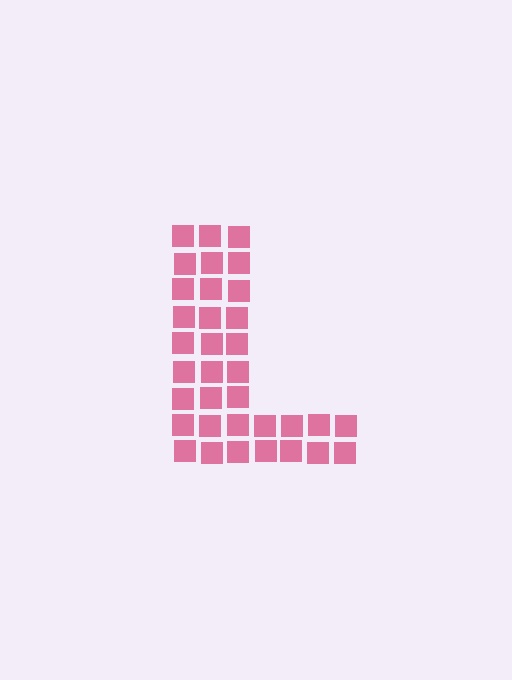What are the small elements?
The small elements are squares.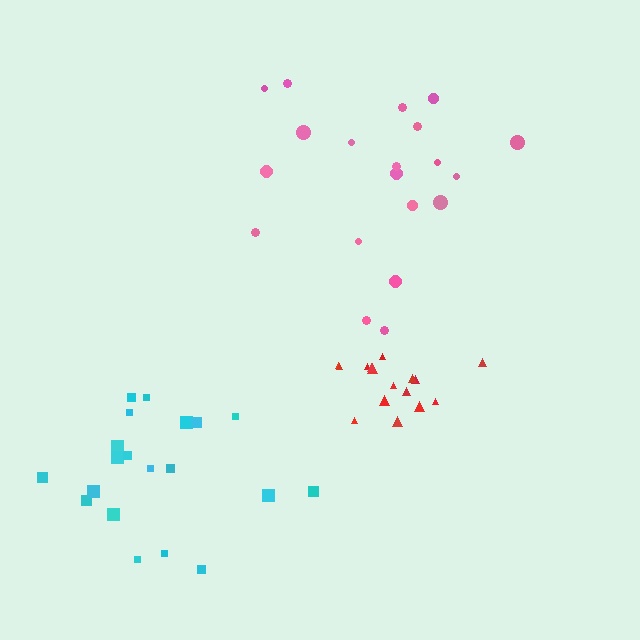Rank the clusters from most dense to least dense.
red, cyan, pink.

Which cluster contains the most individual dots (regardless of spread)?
Pink (20).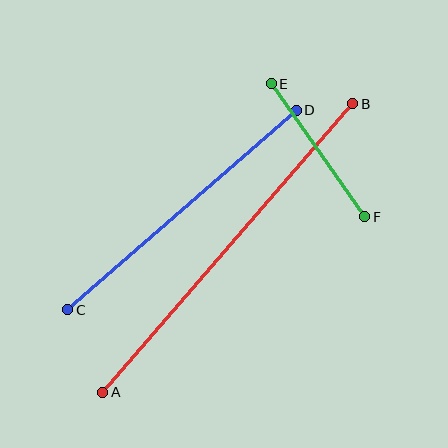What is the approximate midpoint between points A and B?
The midpoint is at approximately (228, 248) pixels.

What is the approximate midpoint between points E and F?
The midpoint is at approximately (318, 150) pixels.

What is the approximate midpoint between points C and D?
The midpoint is at approximately (182, 210) pixels.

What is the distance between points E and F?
The distance is approximately 163 pixels.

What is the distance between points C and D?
The distance is approximately 303 pixels.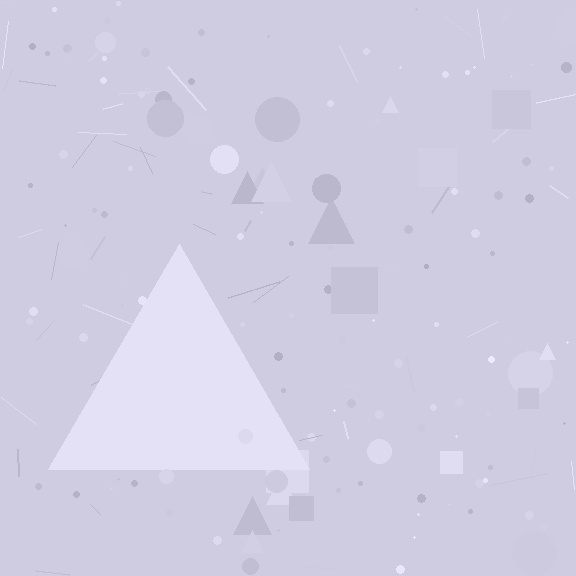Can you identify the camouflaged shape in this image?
The camouflaged shape is a triangle.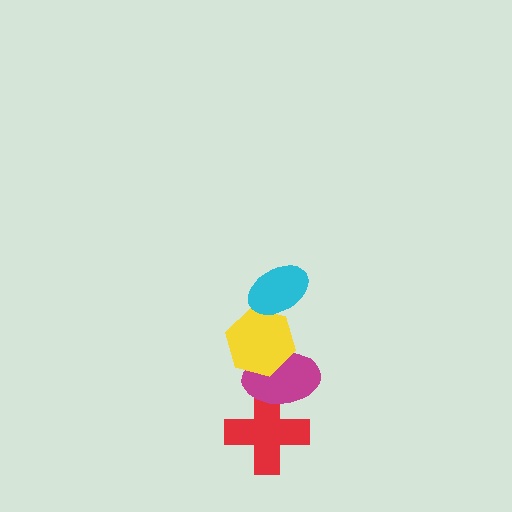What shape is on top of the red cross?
The magenta ellipse is on top of the red cross.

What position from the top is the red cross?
The red cross is 4th from the top.